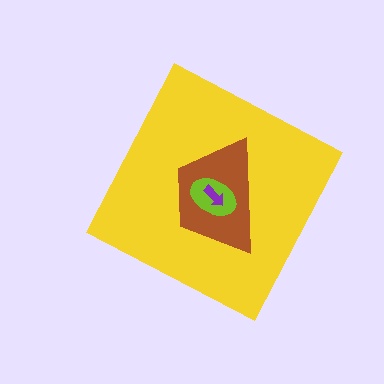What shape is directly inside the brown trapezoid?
The lime ellipse.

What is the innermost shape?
The purple arrow.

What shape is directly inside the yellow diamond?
The brown trapezoid.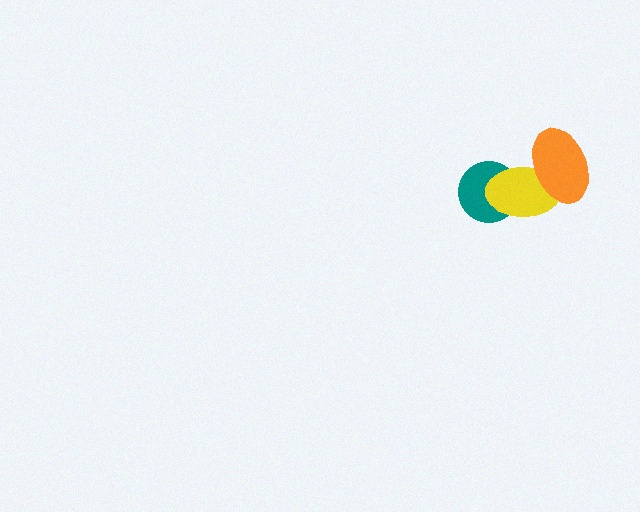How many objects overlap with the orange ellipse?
1 object overlaps with the orange ellipse.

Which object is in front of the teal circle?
The yellow ellipse is in front of the teal circle.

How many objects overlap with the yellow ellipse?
2 objects overlap with the yellow ellipse.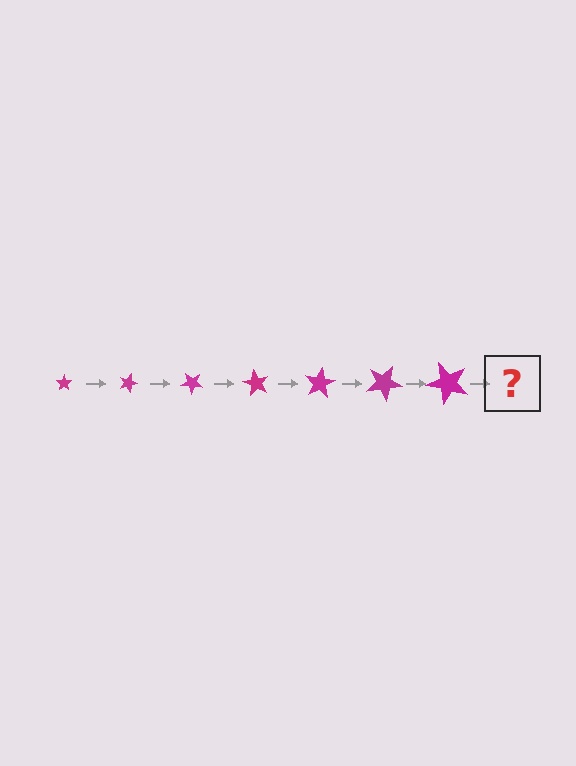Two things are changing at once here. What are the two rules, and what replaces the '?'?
The two rules are that the star grows larger each step and it rotates 20 degrees each step. The '?' should be a star, larger than the previous one and rotated 140 degrees from the start.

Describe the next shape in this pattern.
It should be a star, larger than the previous one and rotated 140 degrees from the start.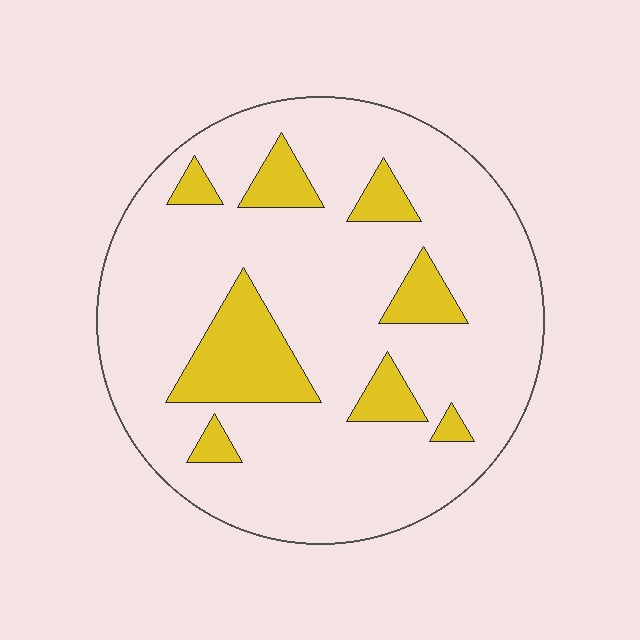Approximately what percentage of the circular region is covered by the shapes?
Approximately 15%.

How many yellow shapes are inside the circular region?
8.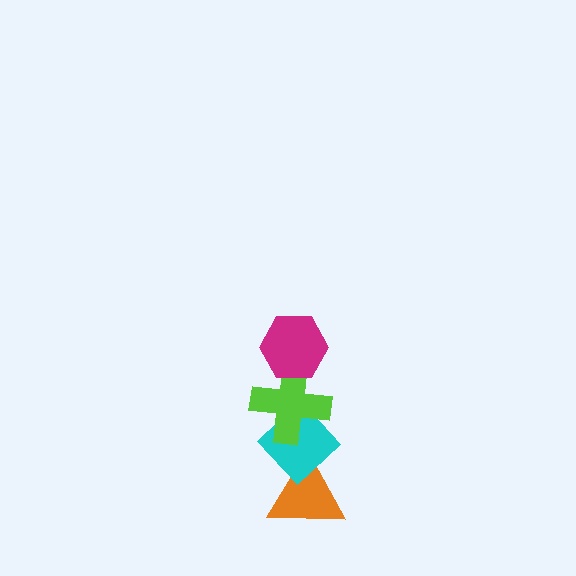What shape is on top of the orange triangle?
The cyan diamond is on top of the orange triangle.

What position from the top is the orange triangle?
The orange triangle is 4th from the top.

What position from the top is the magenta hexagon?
The magenta hexagon is 1st from the top.